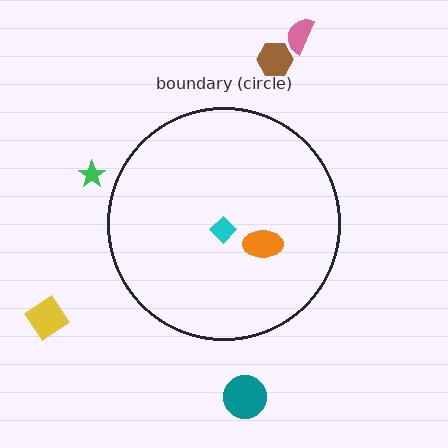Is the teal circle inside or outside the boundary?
Outside.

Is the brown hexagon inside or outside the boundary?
Outside.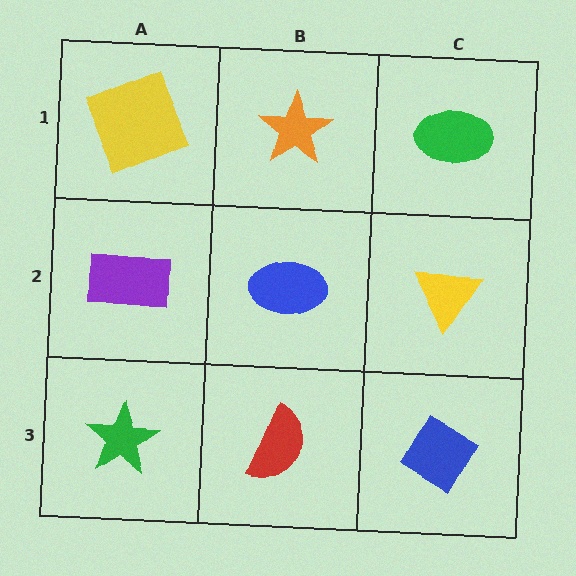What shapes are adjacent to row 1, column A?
A purple rectangle (row 2, column A), an orange star (row 1, column B).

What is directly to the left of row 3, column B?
A green star.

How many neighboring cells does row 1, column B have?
3.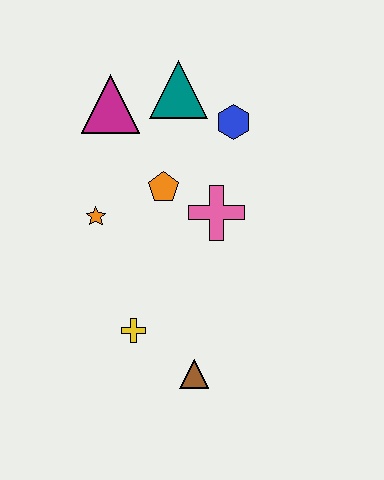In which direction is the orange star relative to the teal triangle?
The orange star is below the teal triangle.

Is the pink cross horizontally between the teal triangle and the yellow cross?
No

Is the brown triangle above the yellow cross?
No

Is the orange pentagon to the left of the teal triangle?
Yes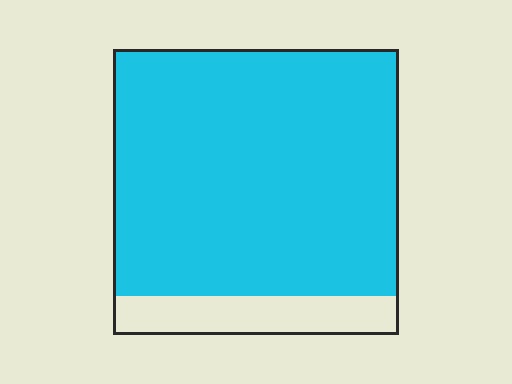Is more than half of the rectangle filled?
Yes.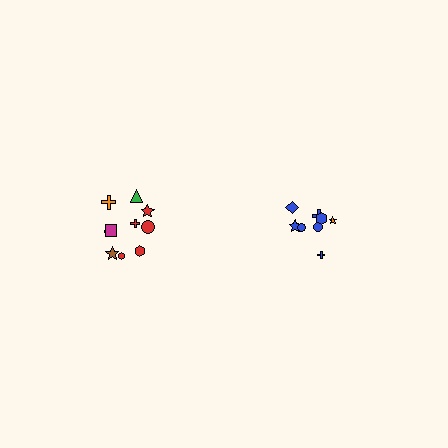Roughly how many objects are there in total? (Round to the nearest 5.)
Roughly 20 objects in total.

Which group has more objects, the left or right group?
The left group.